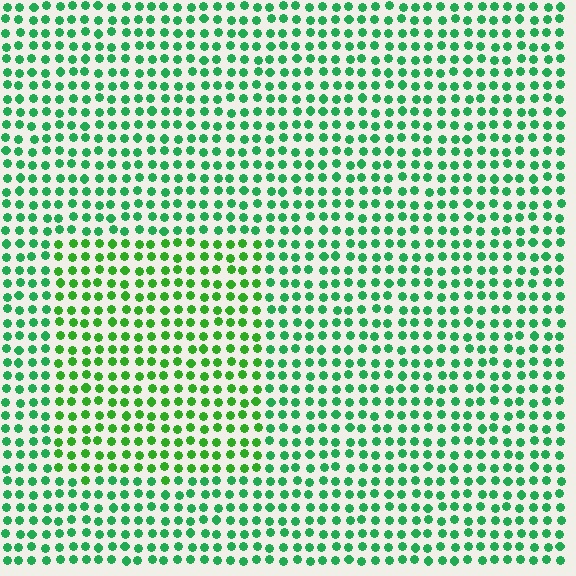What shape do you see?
I see a rectangle.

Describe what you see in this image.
The image is filled with small green elements in a uniform arrangement. A rectangle-shaped region is visible where the elements are tinted to a slightly different hue, forming a subtle color boundary.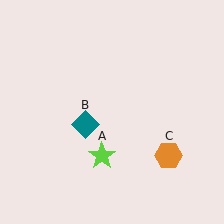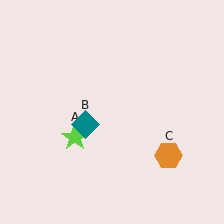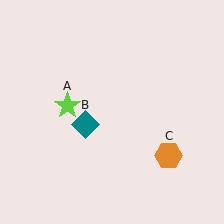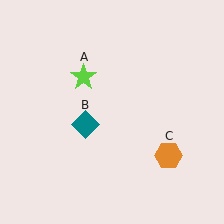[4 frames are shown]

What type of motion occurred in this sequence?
The lime star (object A) rotated clockwise around the center of the scene.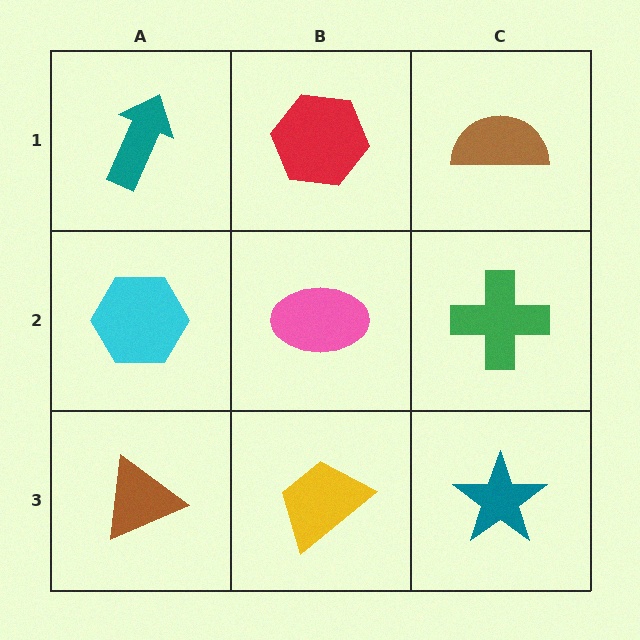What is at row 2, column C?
A green cross.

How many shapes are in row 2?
3 shapes.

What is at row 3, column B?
A yellow trapezoid.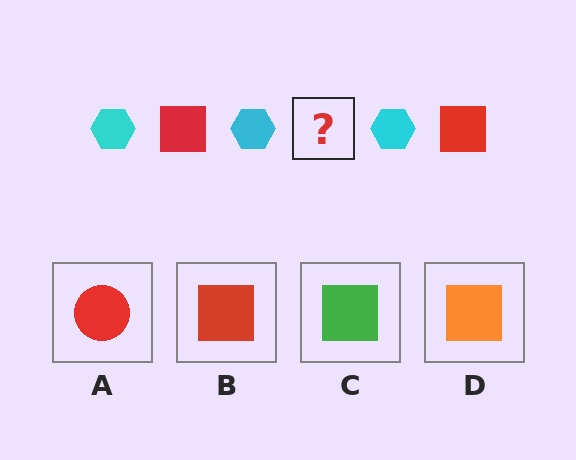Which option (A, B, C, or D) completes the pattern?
B.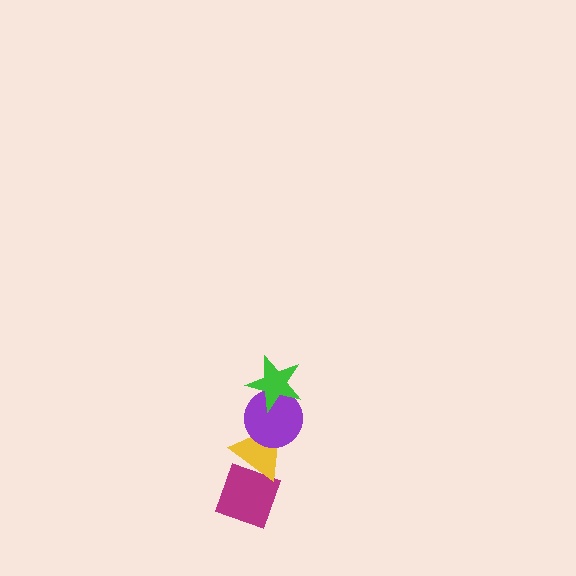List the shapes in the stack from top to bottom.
From top to bottom: the green star, the purple circle, the yellow triangle, the magenta diamond.